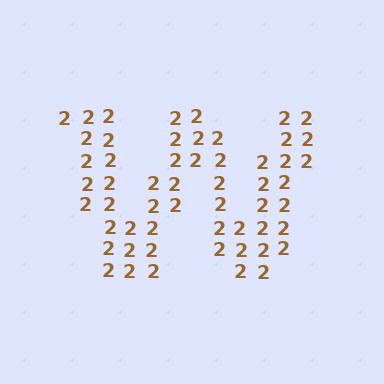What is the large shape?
The large shape is the letter W.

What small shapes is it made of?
It is made of small digit 2's.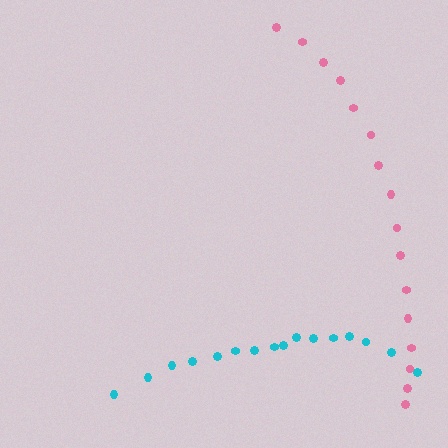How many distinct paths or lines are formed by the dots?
There are 2 distinct paths.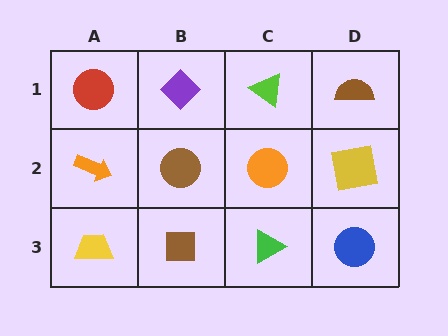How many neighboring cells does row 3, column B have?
3.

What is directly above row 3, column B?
A brown circle.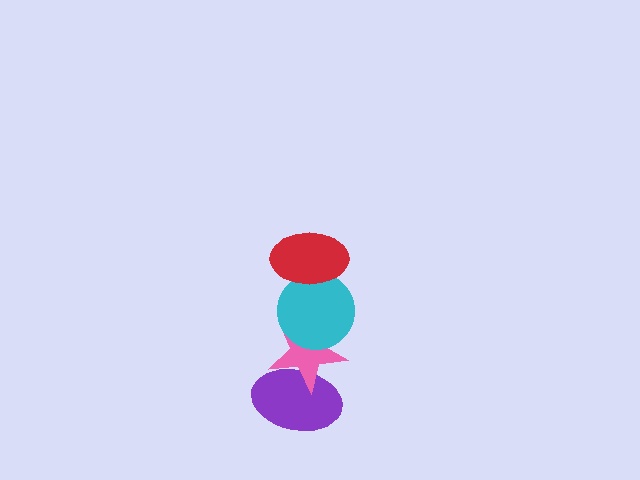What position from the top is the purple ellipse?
The purple ellipse is 4th from the top.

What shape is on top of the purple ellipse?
The pink star is on top of the purple ellipse.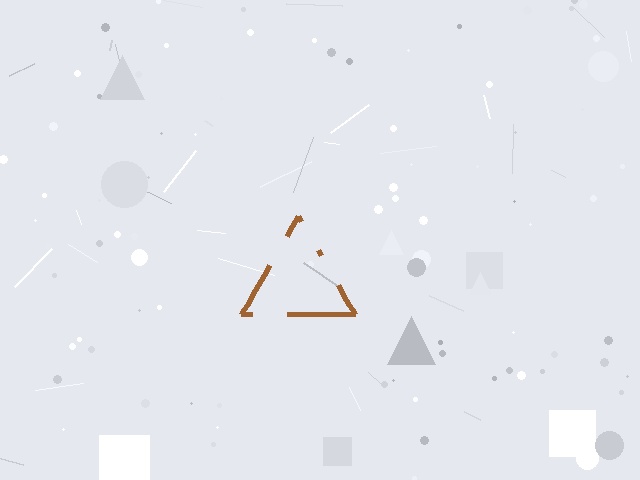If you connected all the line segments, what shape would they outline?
They would outline a triangle.